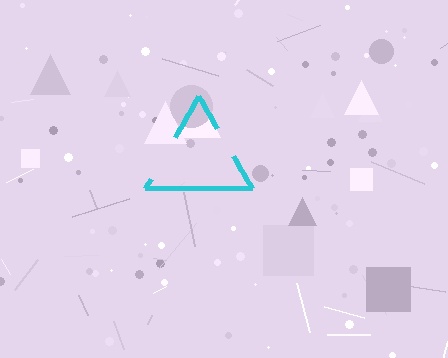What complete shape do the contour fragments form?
The contour fragments form a triangle.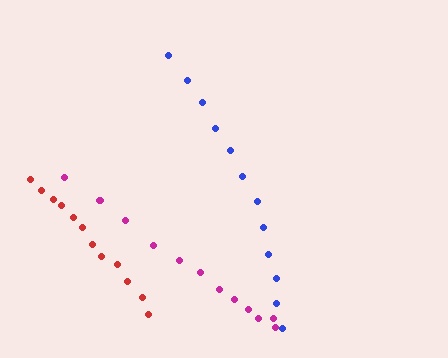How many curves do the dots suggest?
There are 3 distinct paths.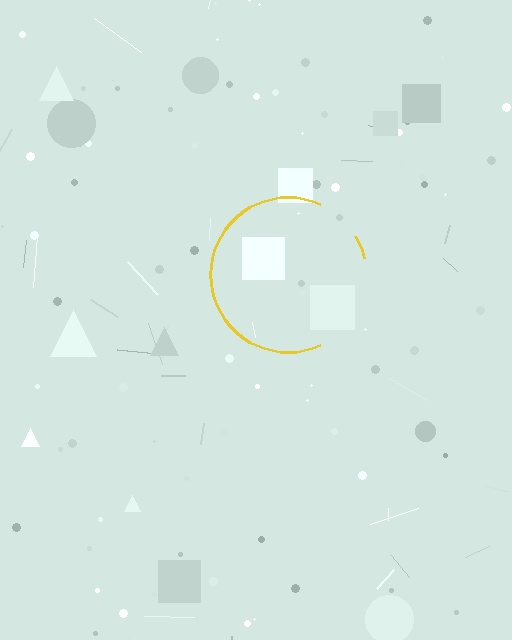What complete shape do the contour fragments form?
The contour fragments form a circle.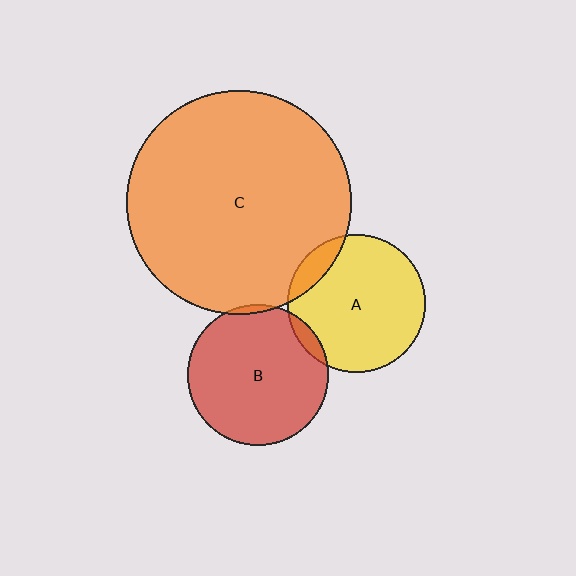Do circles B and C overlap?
Yes.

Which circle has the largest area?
Circle C (orange).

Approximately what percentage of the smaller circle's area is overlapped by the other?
Approximately 5%.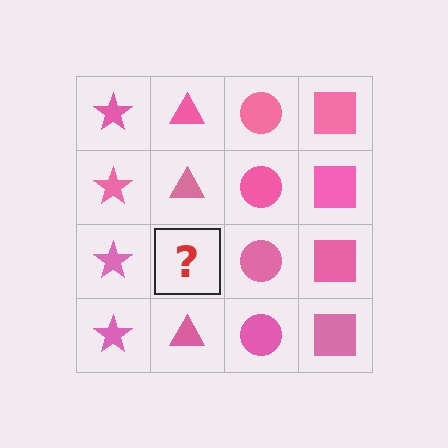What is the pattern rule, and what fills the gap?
The rule is that each column has a consistent shape. The gap should be filled with a pink triangle.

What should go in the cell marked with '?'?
The missing cell should contain a pink triangle.